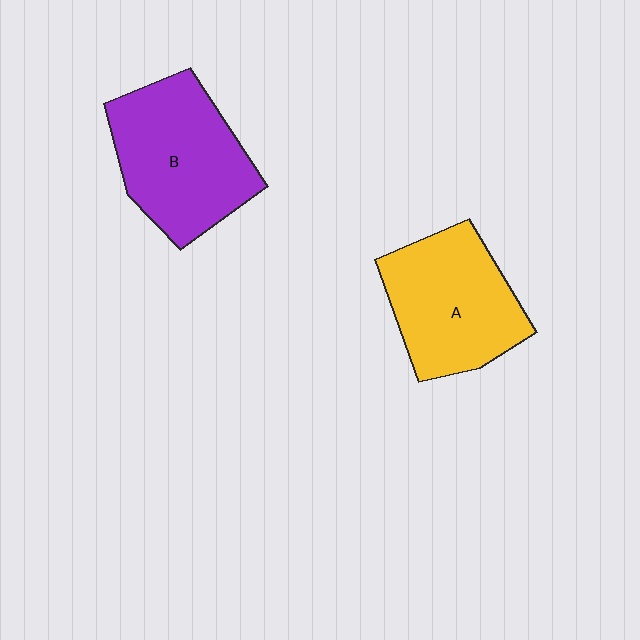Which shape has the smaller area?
Shape A (yellow).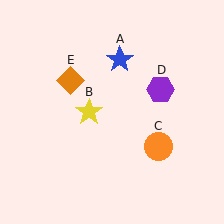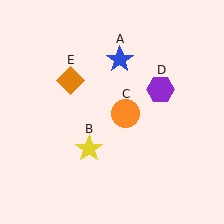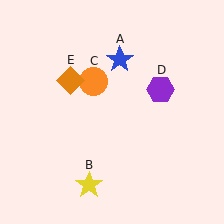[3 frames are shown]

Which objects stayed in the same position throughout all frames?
Blue star (object A) and purple hexagon (object D) and orange diamond (object E) remained stationary.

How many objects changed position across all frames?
2 objects changed position: yellow star (object B), orange circle (object C).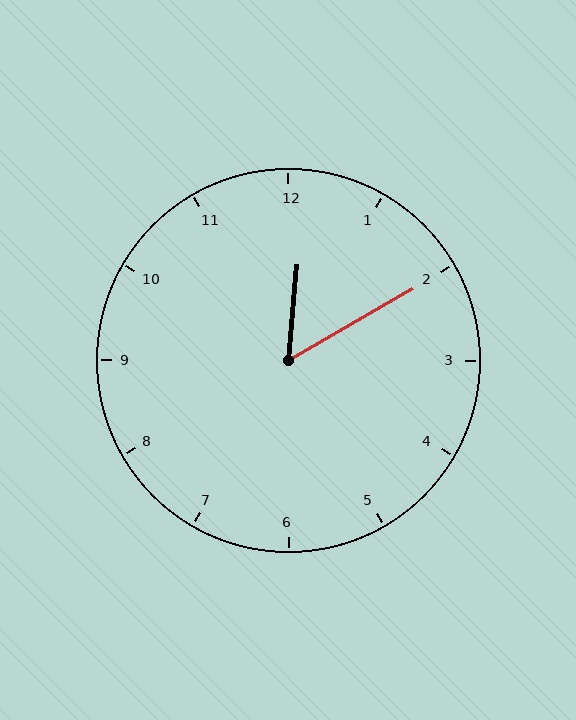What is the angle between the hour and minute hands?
Approximately 55 degrees.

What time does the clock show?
12:10.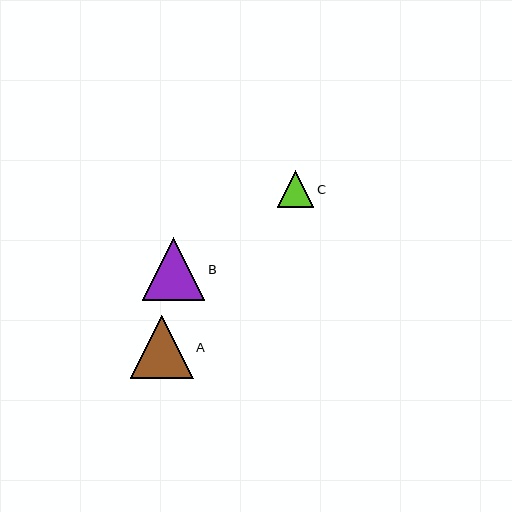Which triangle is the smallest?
Triangle C is the smallest with a size of approximately 36 pixels.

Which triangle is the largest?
Triangle A is the largest with a size of approximately 63 pixels.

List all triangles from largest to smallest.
From largest to smallest: A, B, C.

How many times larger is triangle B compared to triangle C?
Triangle B is approximately 1.7 times the size of triangle C.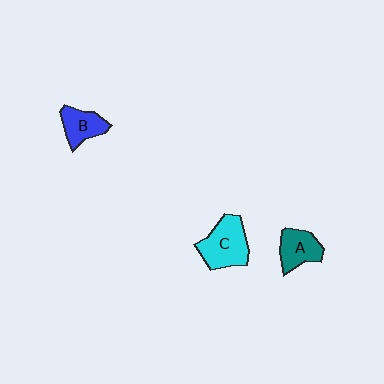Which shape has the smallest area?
Shape B (blue).